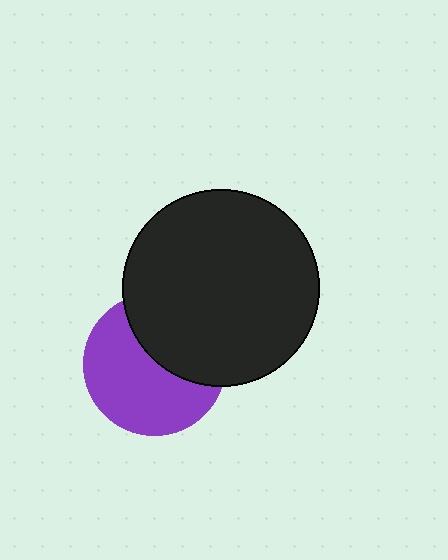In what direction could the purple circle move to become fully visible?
The purple circle could move toward the lower-left. That would shift it out from behind the black circle entirely.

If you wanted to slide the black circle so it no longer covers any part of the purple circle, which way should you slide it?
Slide it toward the upper-right — that is the most direct way to separate the two shapes.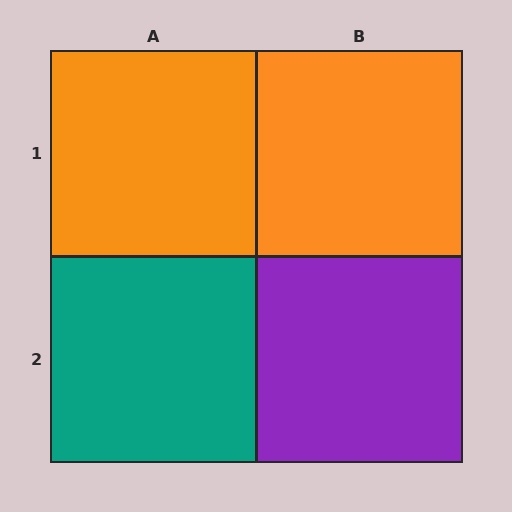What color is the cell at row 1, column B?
Orange.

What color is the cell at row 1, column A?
Orange.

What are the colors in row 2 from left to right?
Teal, purple.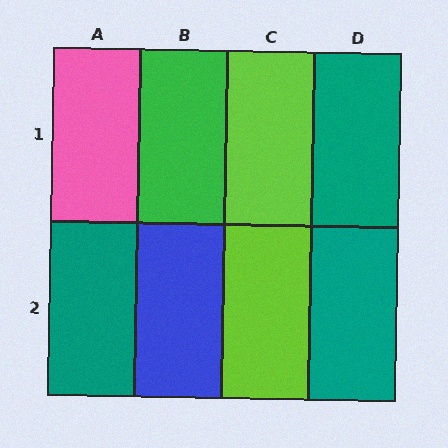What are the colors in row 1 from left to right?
Pink, green, lime, teal.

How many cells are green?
1 cell is green.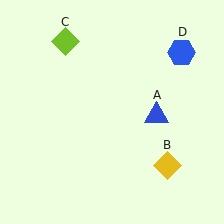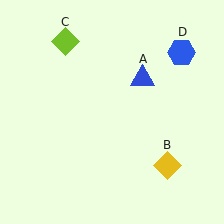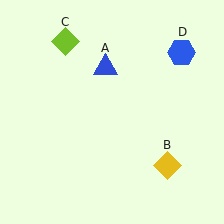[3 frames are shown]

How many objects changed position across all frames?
1 object changed position: blue triangle (object A).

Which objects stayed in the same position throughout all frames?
Yellow diamond (object B) and lime diamond (object C) and blue hexagon (object D) remained stationary.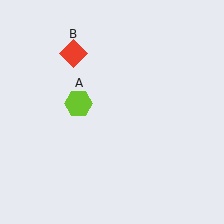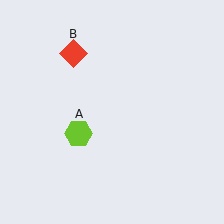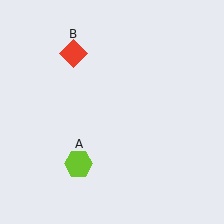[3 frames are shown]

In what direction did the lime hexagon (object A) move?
The lime hexagon (object A) moved down.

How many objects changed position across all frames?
1 object changed position: lime hexagon (object A).